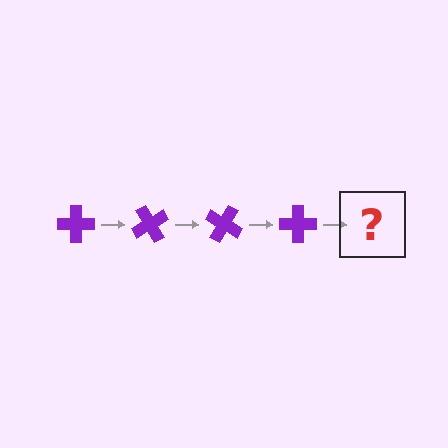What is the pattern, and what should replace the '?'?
The pattern is that the cross rotates 60 degrees each step. The '?' should be a purple cross rotated 240 degrees.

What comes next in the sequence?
The next element should be a purple cross rotated 240 degrees.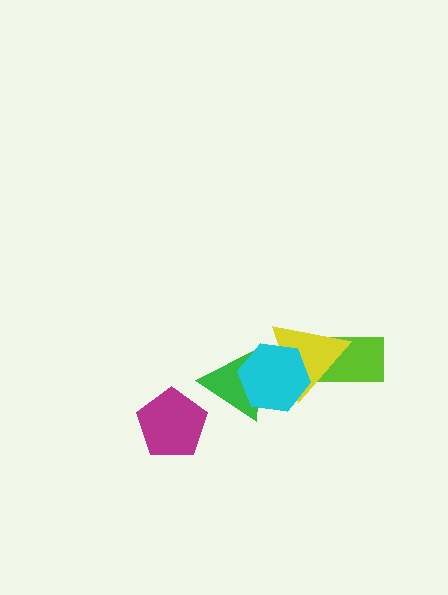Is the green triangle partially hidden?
Yes, it is partially covered by another shape.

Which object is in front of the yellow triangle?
The cyan hexagon is in front of the yellow triangle.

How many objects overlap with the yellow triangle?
3 objects overlap with the yellow triangle.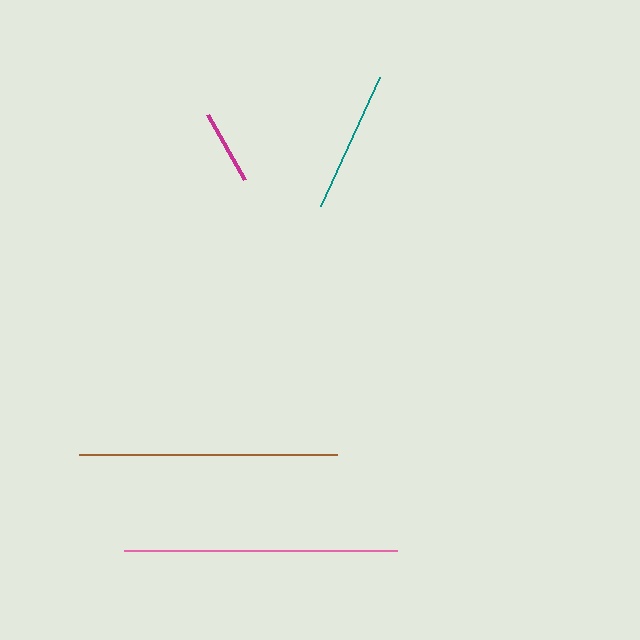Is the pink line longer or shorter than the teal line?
The pink line is longer than the teal line.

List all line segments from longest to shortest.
From longest to shortest: pink, brown, teal, magenta.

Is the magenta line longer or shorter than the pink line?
The pink line is longer than the magenta line.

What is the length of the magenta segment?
The magenta segment is approximately 74 pixels long.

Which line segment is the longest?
The pink line is the longest at approximately 273 pixels.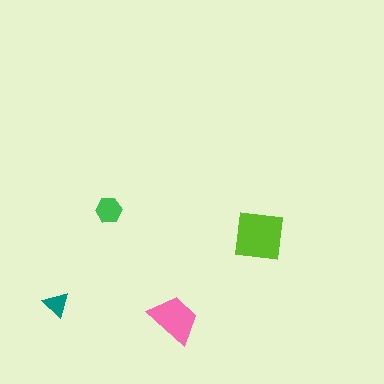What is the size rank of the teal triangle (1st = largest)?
4th.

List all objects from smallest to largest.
The teal triangle, the green hexagon, the pink trapezoid, the lime square.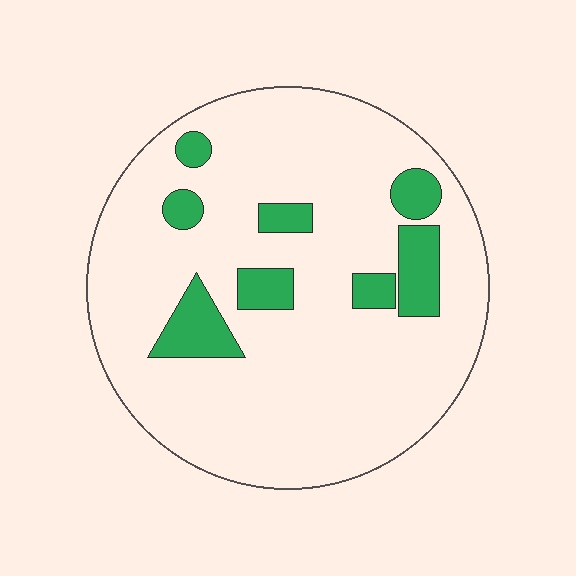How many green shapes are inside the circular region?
8.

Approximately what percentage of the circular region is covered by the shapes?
Approximately 15%.